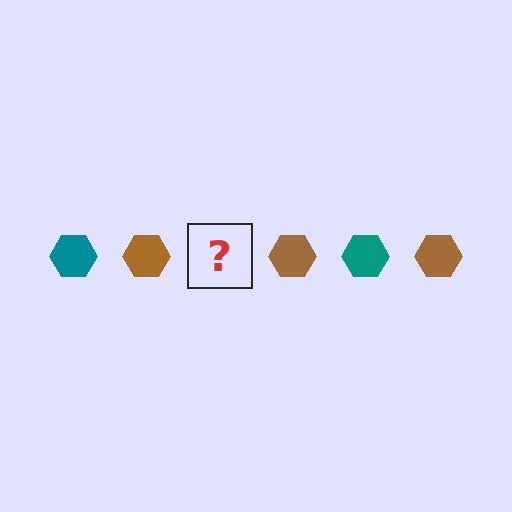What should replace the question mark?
The question mark should be replaced with a teal hexagon.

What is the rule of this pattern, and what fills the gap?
The rule is that the pattern cycles through teal, brown hexagons. The gap should be filled with a teal hexagon.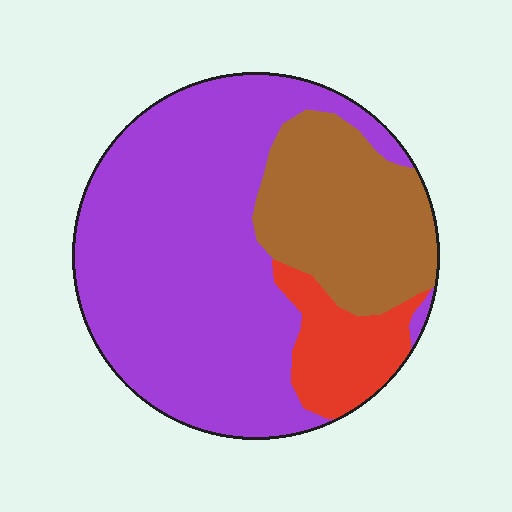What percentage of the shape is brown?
Brown takes up about one quarter (1/4) of the shape.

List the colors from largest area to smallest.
From largest to smallest: purple, brown, red.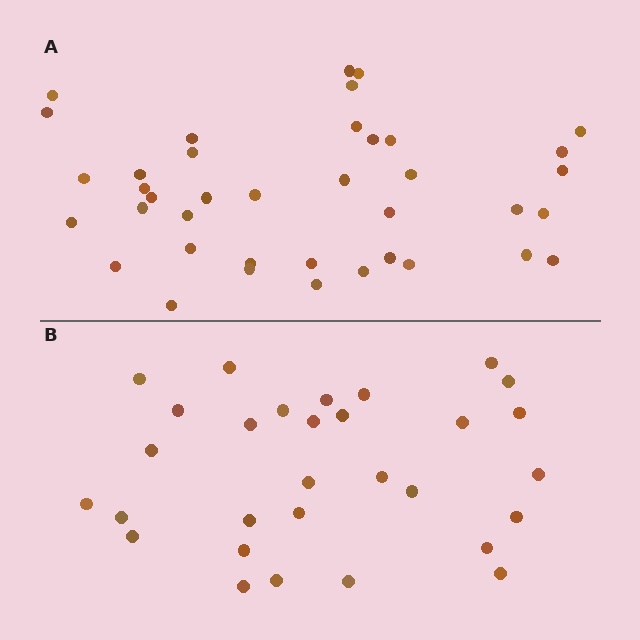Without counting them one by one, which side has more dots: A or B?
Region A (the top region) has more dots.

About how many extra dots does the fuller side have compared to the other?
Region A has roughly 8 or so more dots than region B.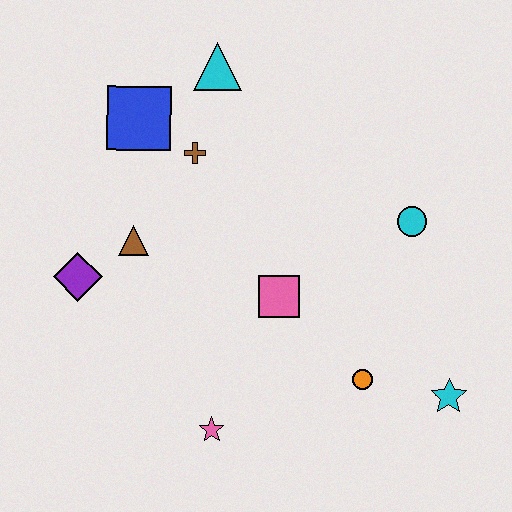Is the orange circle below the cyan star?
No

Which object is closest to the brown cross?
The blue square is closest to the brown cross.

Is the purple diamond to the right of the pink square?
No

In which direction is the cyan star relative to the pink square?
The cyan star is to the right of the pink square.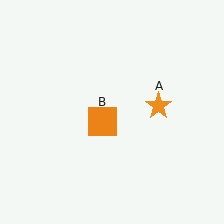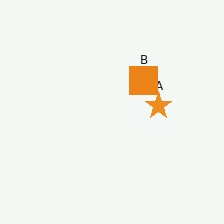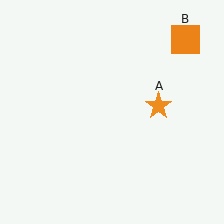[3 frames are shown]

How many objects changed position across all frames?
1 object changed position: orange square (object B).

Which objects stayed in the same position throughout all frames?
Orange star (object A) remained stationary.